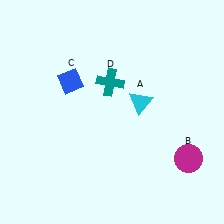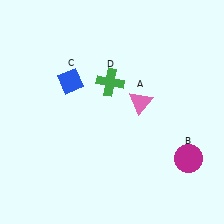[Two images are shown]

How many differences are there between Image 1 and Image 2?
There are 2 differences between the two images.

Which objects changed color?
A changed from cyan to pink. D changed from teal to green.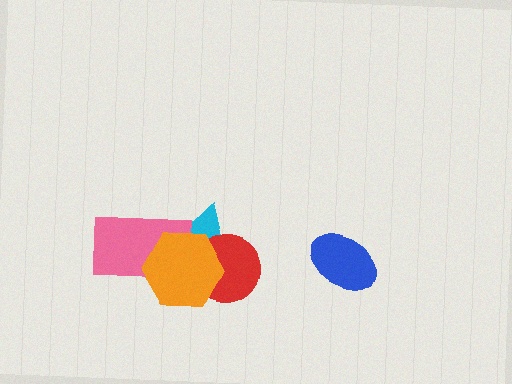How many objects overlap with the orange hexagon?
3 objects overlap with the orange hexagon.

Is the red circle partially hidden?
Yes, it is partially covered by another shape.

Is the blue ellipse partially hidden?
No, no other shape covers it.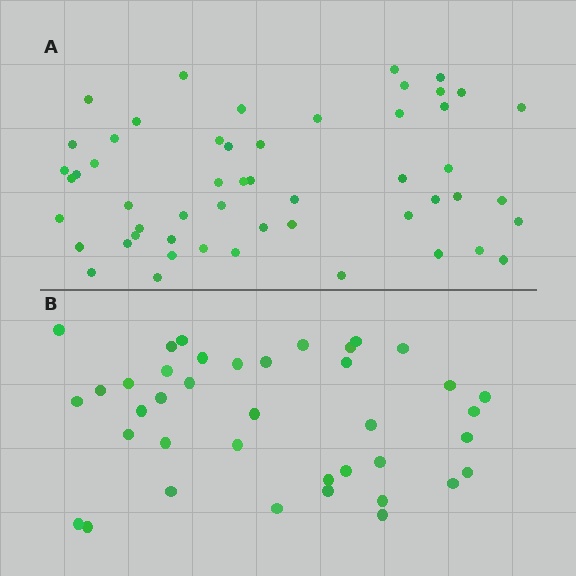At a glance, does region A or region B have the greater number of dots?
Region A (the top region) has more dots.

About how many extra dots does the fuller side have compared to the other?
Region A has approximately 15 more dots than region B.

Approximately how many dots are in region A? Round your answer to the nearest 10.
About 50 dots. (The exact count is 53, which rounds to 50.)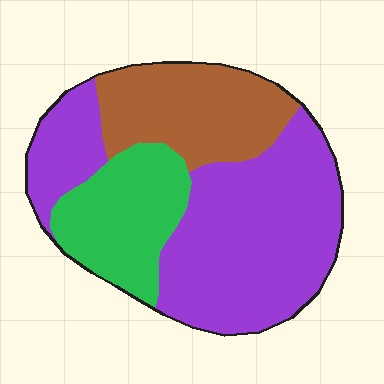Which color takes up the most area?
Purple, at roughly 55%.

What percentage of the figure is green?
Green covers around 20% of the figure.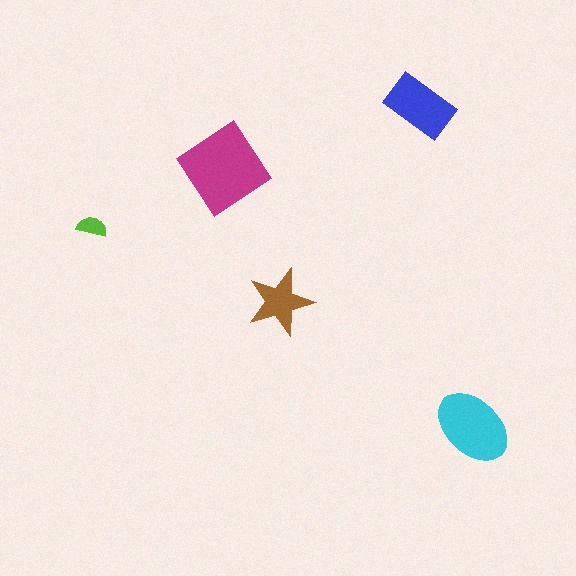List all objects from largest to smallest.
The magenta diamond, the cyan ellipse, the blue rectangle, the brown star, the lime semicircle.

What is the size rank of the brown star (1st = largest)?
4th.